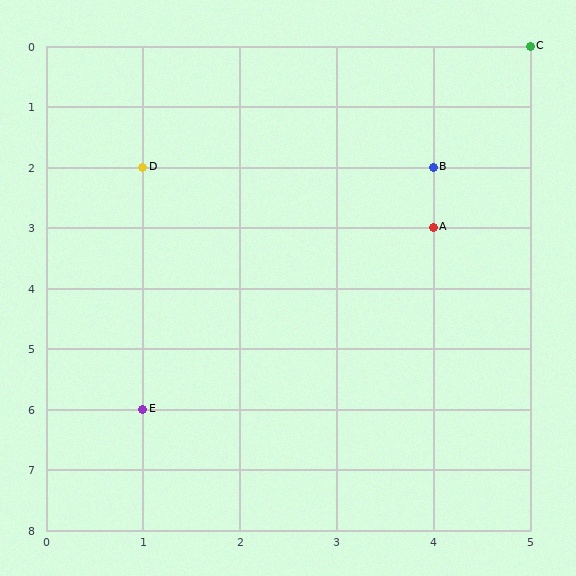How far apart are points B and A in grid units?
Points B and A are 1 row apart.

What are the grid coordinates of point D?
Point D is at grid coordinates (1, 2).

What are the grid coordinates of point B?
Point B is at grid coordinates (4, 2).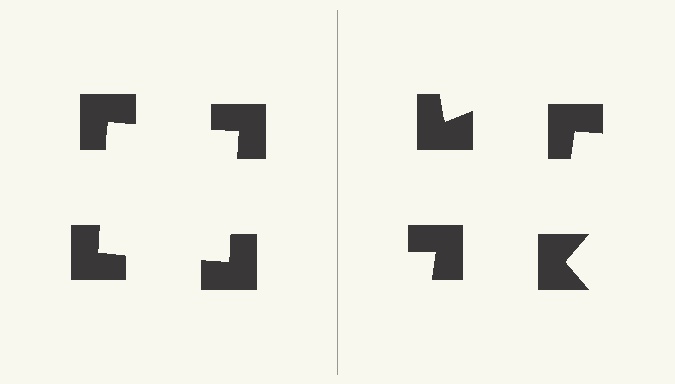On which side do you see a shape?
An illusory square appears on the left side. On the right side the wedge cuts are rotated, so no coherent shape forms.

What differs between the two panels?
The notched squares are positioned identically on both sides; only the wedge orientations differ. On the left they align to a square; on the right they are misaligned.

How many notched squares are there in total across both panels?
8 — 4 on each side.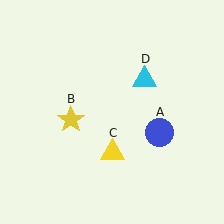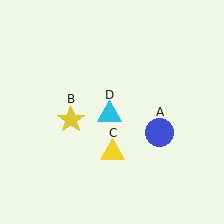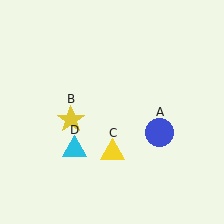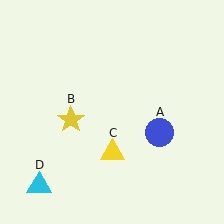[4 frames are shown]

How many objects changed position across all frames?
1 object changed position: cyan triangle (object D).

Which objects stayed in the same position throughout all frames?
Blue circle (object A) and yellow star (object B) and yellow triangle (object C) remained stationary.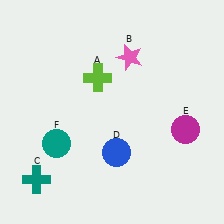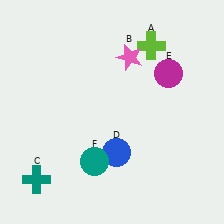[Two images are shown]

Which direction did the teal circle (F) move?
The teal circle (F) moved right.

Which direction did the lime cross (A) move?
The lime cross (A) moved right.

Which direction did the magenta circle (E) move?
The magenta circle (E) moved up.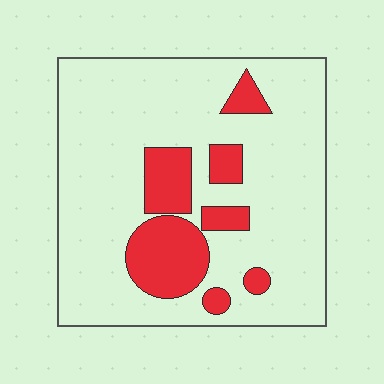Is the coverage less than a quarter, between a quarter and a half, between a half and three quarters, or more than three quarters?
Less than a quarter.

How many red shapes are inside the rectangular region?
7.